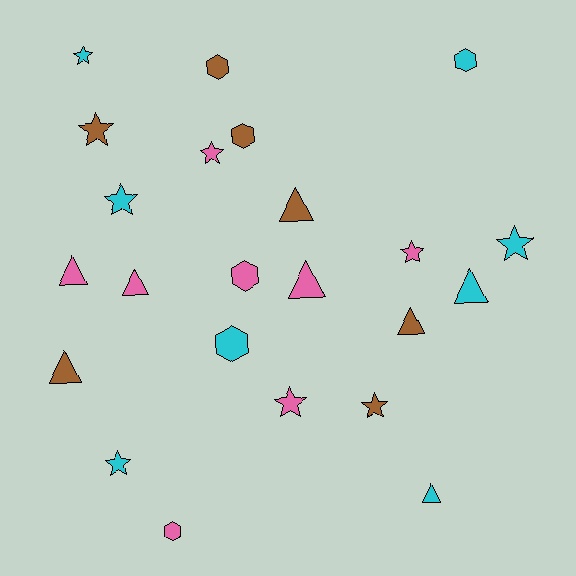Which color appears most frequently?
Cyan, with 8 objects.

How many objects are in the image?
There are 23 objects.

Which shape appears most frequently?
Star, with 9 objects.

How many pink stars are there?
There are 3 pink stars.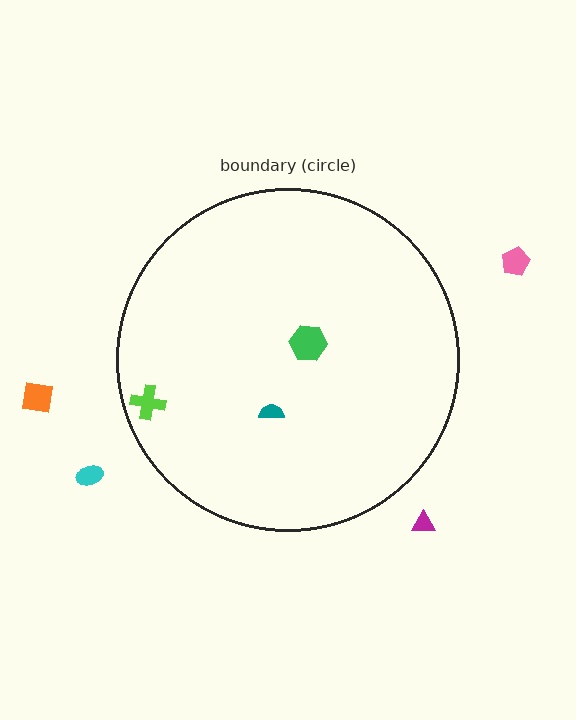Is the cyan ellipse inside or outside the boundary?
Outside.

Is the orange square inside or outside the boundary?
Outside.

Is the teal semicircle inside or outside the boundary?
Inside.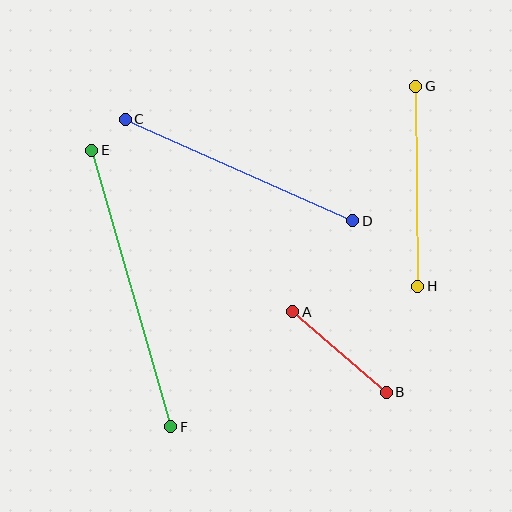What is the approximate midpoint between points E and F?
The midpoint is at approximately (131, 288) pixels.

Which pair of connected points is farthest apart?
Points E and F are farthest apart.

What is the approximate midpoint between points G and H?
The midpoint is at approximately (417, 186) pixels.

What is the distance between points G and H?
The distance is approximately 200 pixels.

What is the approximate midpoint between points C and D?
The midpoint is at approximately (239, 170) pixels.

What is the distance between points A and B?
The distance is approximately 123 pixels.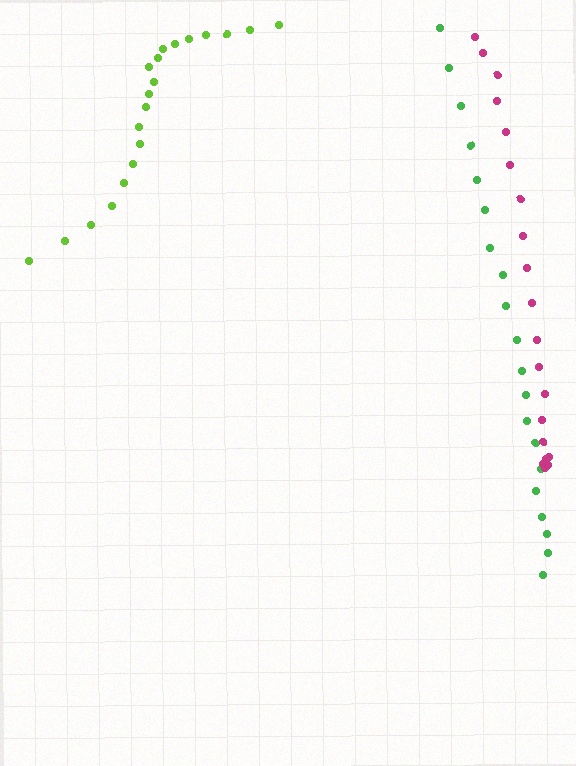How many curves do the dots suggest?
There are 3 distinct paths.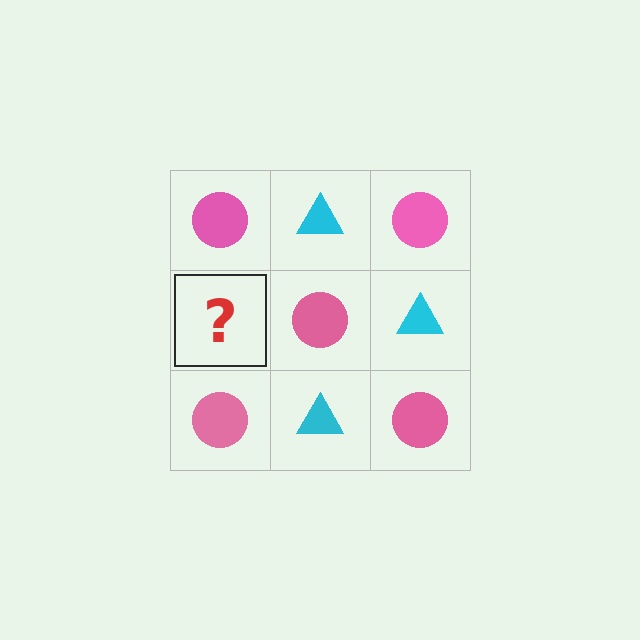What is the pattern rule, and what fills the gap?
The rule is that it alternates pink circle and cyan triangle in a checkerboard pattern. The gap should be filled with a cyan triangle.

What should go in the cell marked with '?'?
The missing cell should contain a cyan triangle.